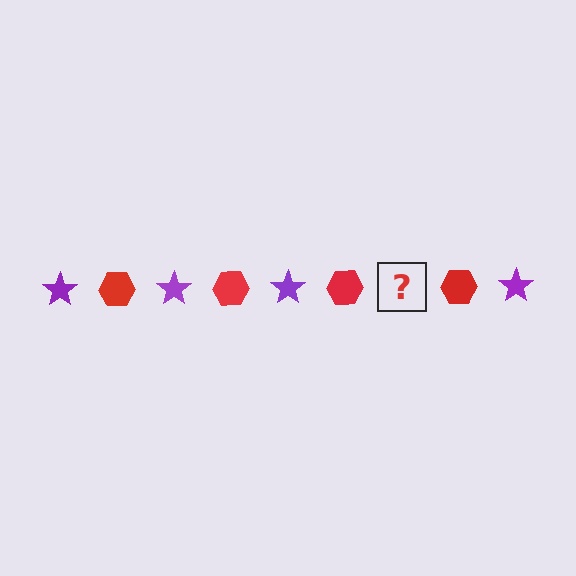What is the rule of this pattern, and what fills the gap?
The rule is that the pattern alternates between purple star and red hexagon. The gap should be filled with a purple star.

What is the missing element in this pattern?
The missing element is a purple star.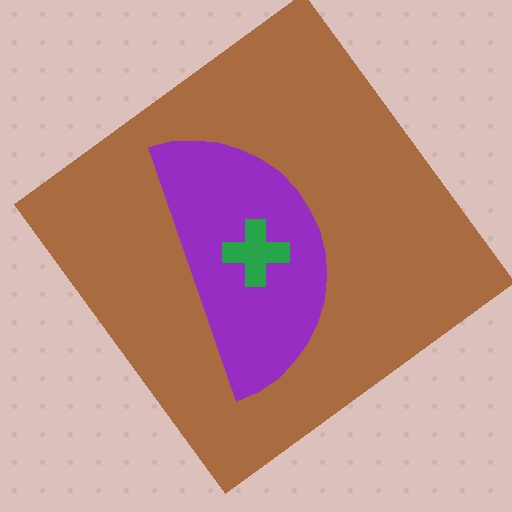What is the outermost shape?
The brown diamond.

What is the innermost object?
The green cross.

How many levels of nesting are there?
3.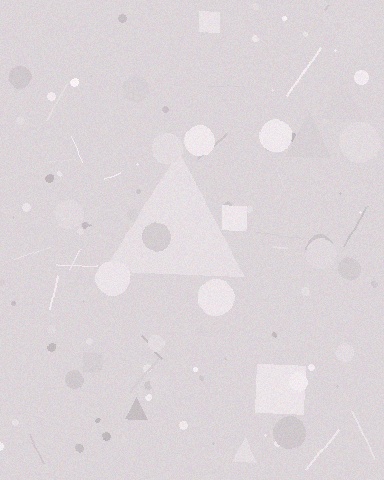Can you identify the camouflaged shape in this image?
The camouflaged shape is a triangle.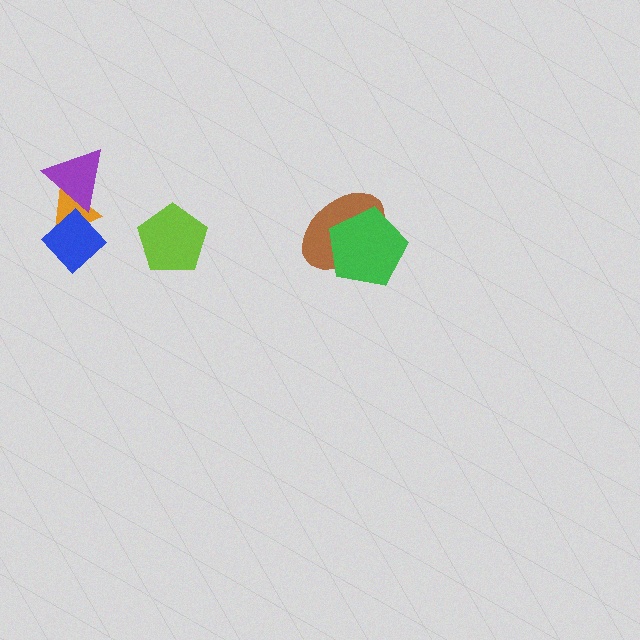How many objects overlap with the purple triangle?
1 object overlaps with the purple triangle.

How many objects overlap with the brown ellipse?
1 object overlaps with the brown ellipse.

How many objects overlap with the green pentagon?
1 object overlaps with the green pentagon.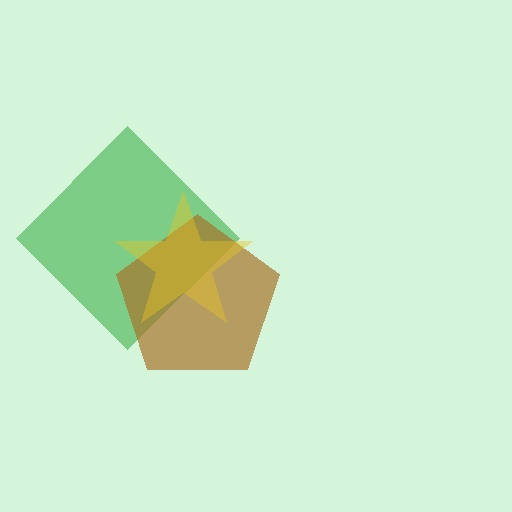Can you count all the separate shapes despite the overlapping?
Yes, there are 3 separate shapes.